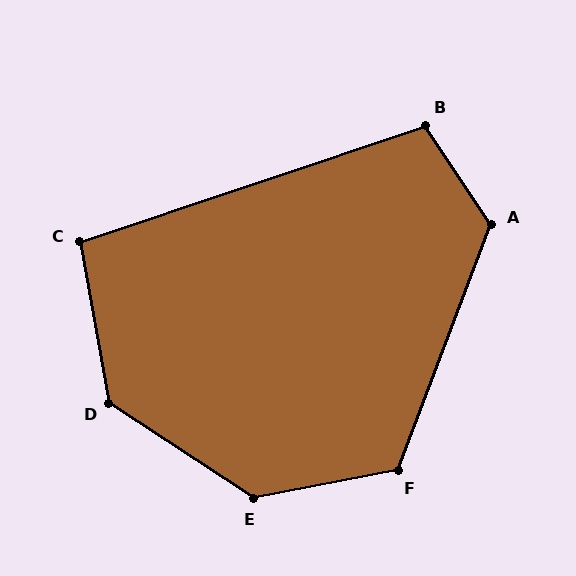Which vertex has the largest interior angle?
E, at approximately 136 degrees.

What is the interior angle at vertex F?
Approximately 122 degrees (obtuse).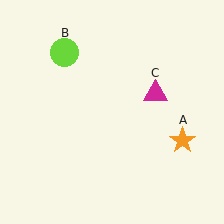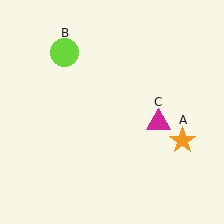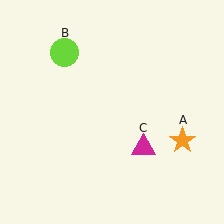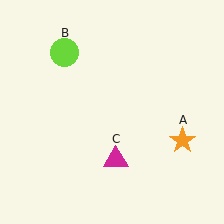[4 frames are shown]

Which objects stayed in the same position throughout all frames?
Orange star (object A) and lime circle (object B) remained stationary.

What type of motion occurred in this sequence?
The magenta triangle (object C) rotated clockwise around the center of the scene.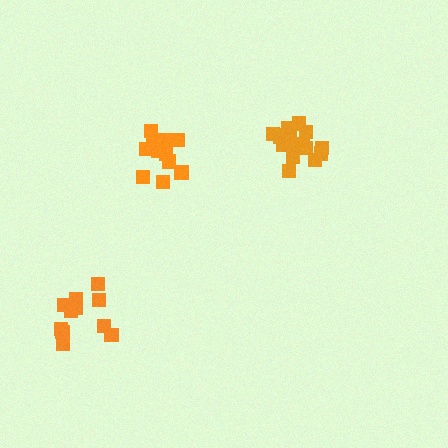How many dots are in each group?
Group 1: 13 dots, Group 2: 17 dots, Group 3: 12 dots (42 total).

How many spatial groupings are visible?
There are 3 spatial groupings.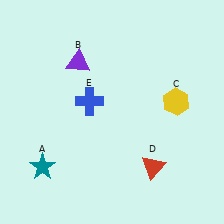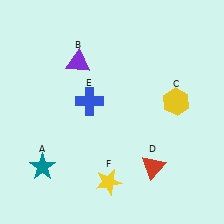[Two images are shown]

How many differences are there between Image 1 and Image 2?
There is 1 difference between the two images.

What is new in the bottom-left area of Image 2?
A yellow star (F) was added in the bottom-left area of Image 2.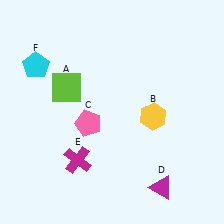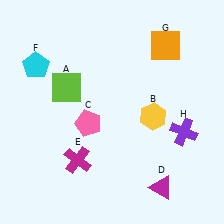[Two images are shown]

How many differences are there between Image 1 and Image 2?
There are 2 differences between the two images.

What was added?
An orange square (G), a purple cross (H) were added in Image 2.